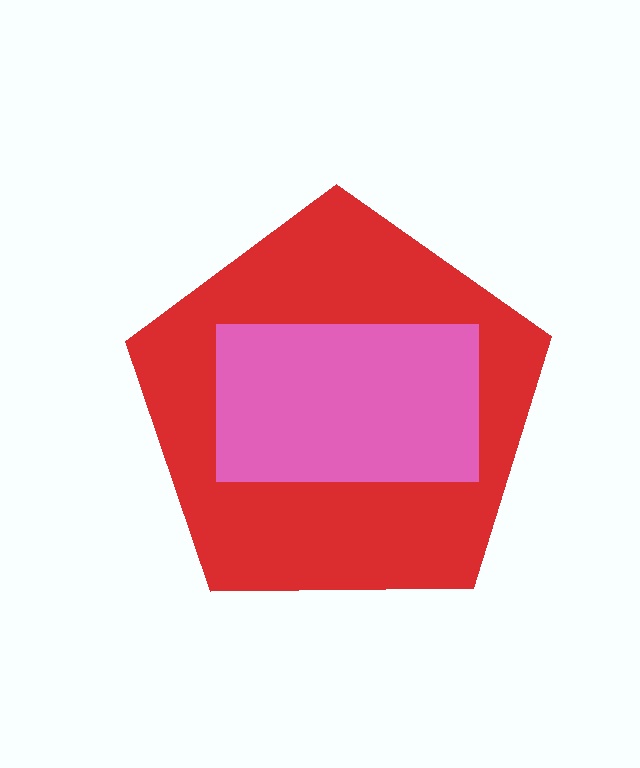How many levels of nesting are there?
2.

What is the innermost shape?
The pink rectangle.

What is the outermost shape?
The red pentagon.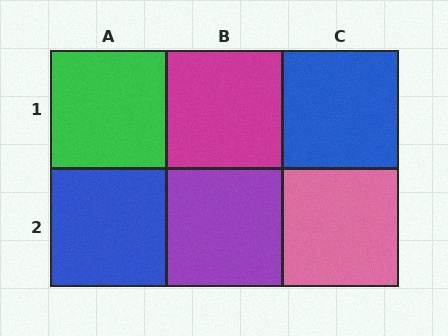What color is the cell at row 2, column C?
Pink.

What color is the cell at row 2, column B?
Purple.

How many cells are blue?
2 cells are blue.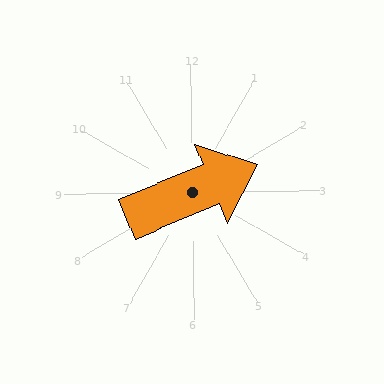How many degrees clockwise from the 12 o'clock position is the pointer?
Approximately 68 degrees.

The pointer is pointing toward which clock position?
Roughly 2 o'clock.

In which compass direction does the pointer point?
East.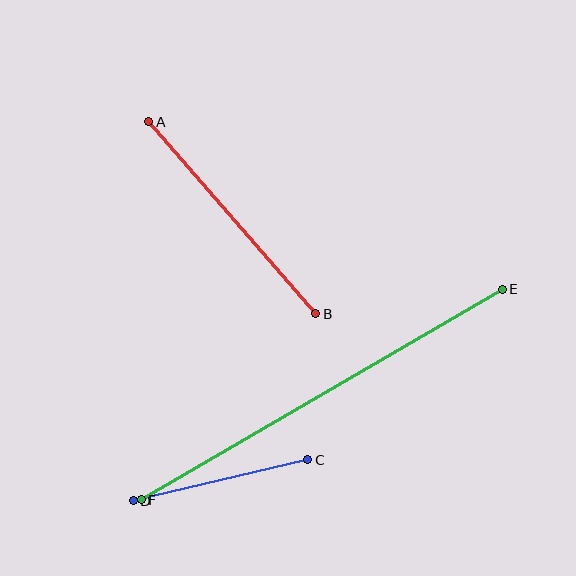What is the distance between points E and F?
The distance is approximately 418 pixels.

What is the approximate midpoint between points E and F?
The midpoint is at approximately (322, 394) pixels.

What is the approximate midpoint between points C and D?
The midpoint is at approximately (220, 480) pixels.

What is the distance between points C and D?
The distance is approximately 179 pixels.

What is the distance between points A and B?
The distance is approximately 254 pixels.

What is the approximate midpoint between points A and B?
The midpoint is at approximately (232, 218) pixels.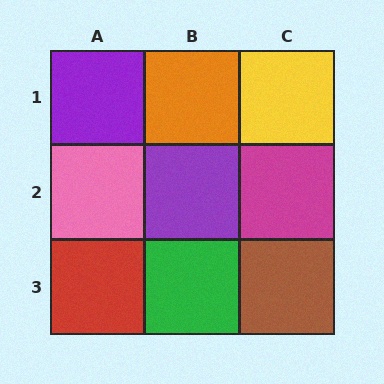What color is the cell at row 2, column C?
Magenta.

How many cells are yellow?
1 cell is yellow.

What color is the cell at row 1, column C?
Yellow.